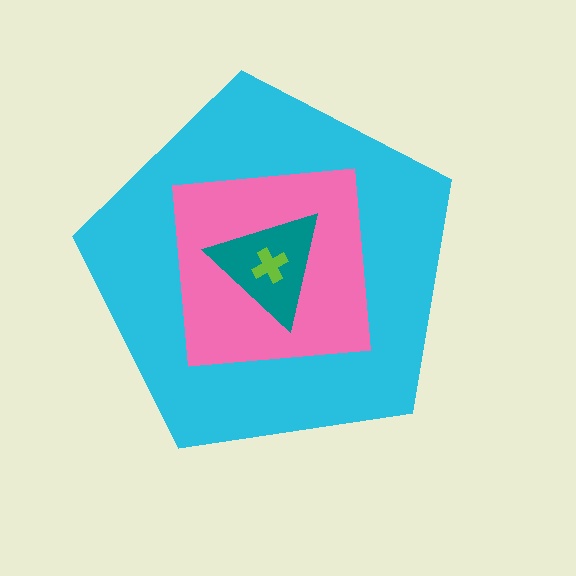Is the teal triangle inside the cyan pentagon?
Yes.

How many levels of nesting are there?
4.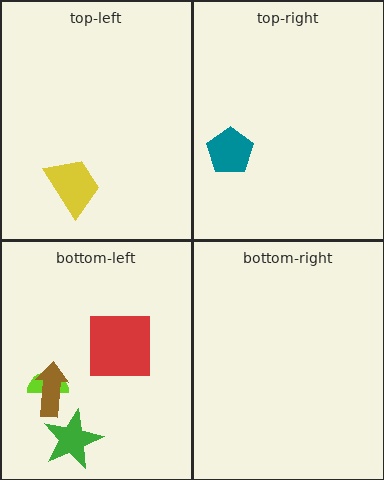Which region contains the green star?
The bottom-left region.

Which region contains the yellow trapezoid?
The top-left region.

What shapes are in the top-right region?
The teal pentagon.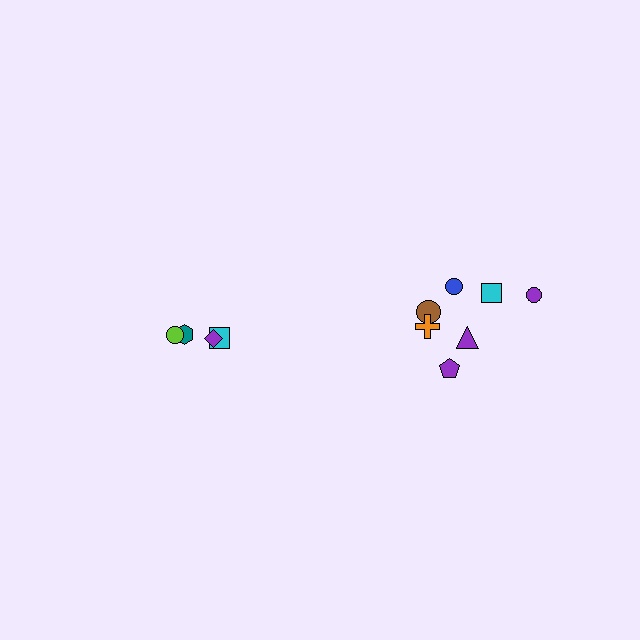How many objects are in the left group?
There are 4 objects.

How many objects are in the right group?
There are 7 objects.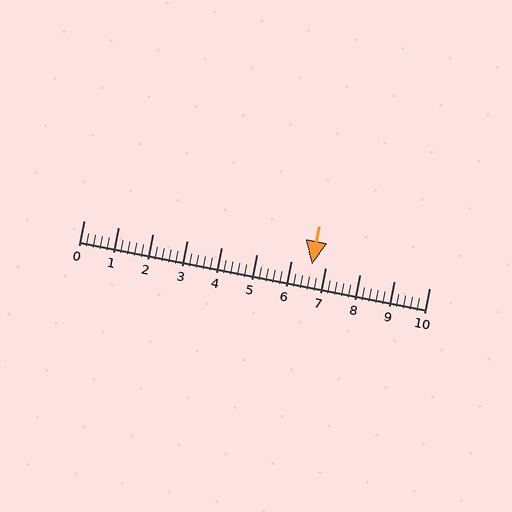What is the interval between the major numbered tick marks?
The major tick marks are spaced 1 units apart.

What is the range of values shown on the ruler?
The ruler shows values from 0 to 10.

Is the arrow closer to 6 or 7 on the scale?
The arrow is closer to 7.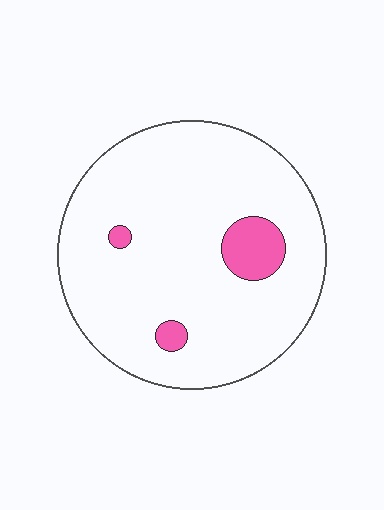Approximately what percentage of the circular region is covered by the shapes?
Approximately 10%.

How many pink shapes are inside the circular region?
3.